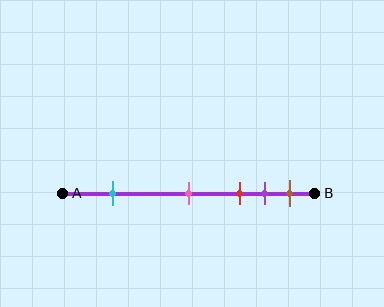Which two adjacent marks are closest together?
The purple and brown marks are the closest adjacent pair.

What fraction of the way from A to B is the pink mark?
The pink mark is approximately 50% (0.5) of the way from A to B.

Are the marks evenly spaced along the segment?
No, the marks are not evenly spaced.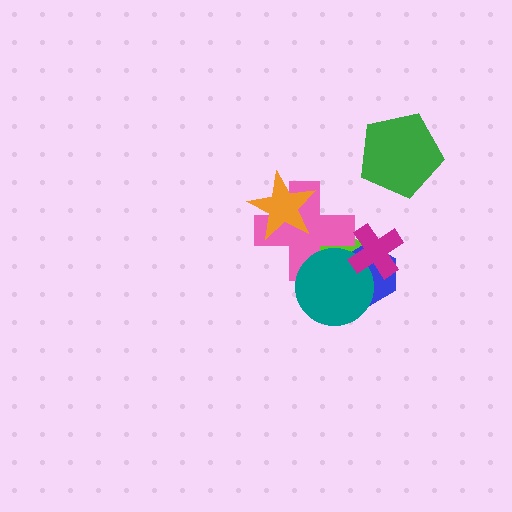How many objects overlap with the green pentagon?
0 objects overlap with the green pentagon.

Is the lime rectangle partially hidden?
Yes, it is partially covered by another shape.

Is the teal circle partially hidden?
Yes, it is partially covered by another shape.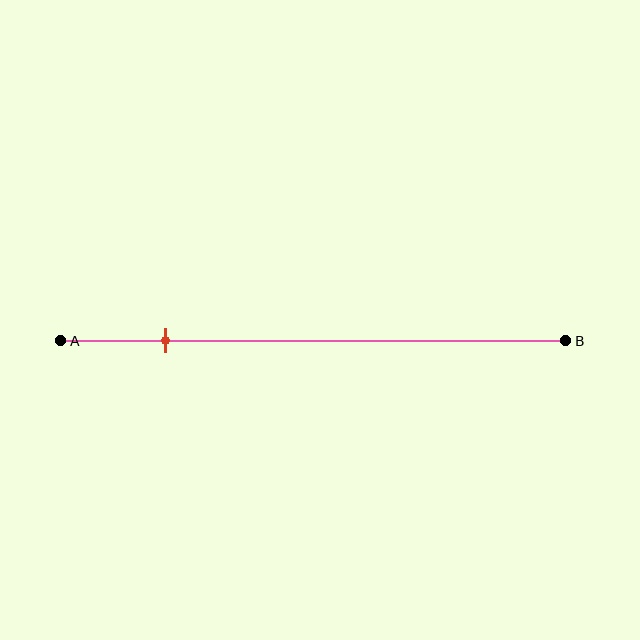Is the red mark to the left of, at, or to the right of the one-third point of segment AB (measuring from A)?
The red mark is to the left of the one-third point of segment AB.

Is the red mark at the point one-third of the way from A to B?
No, the mark is at about 20% from A, not at the 33% one-third point.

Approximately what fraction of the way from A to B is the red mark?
The red mark is approximately 20% of the way from A to B.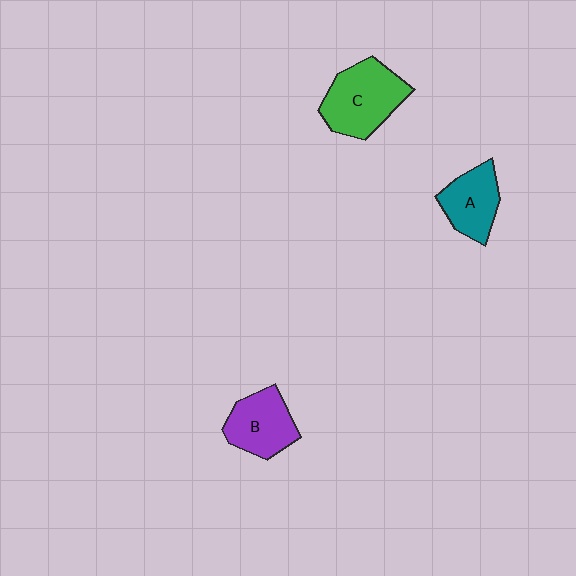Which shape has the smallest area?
Shape A (teal).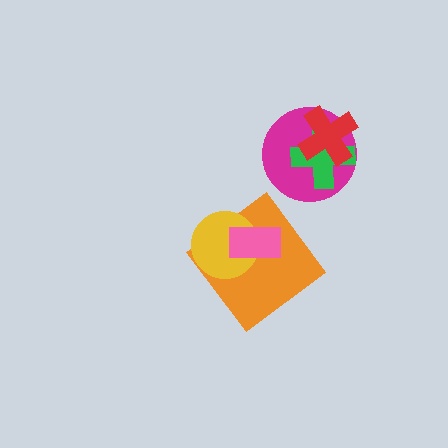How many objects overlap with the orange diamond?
2 objects overlap with the orange diamond.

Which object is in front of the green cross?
The red cross is in front of the green cross.